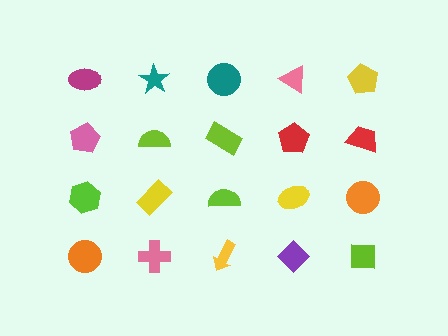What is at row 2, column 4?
A red pentagon.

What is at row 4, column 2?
A pink cross.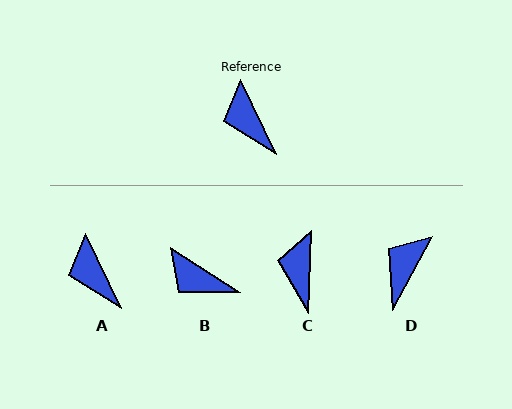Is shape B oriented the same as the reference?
No, it is off by about 32 degrees.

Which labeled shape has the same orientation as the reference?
A.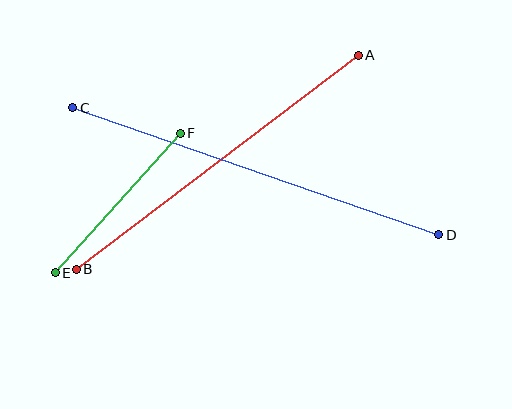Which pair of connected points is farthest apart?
Points C and D are farthest apart.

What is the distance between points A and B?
The distance is approximately 354 pixels.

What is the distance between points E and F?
The distance is approximately 188 pixels.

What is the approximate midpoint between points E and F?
The midpoint is at approximately (118, 203) pixels.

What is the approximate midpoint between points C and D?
The midpoint is at approximately (256, 171) pixels.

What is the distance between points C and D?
The distance is approximately 388 pixels.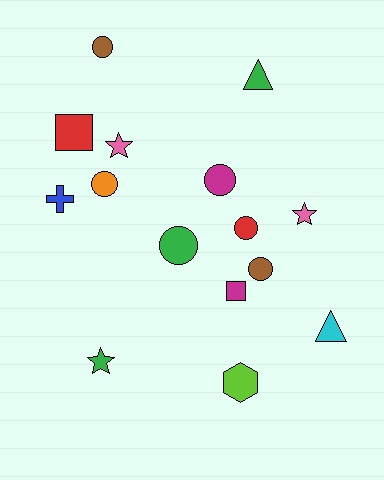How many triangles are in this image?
There are 2 triangles.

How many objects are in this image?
There are 15 objects.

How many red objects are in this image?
There are 2 red objects.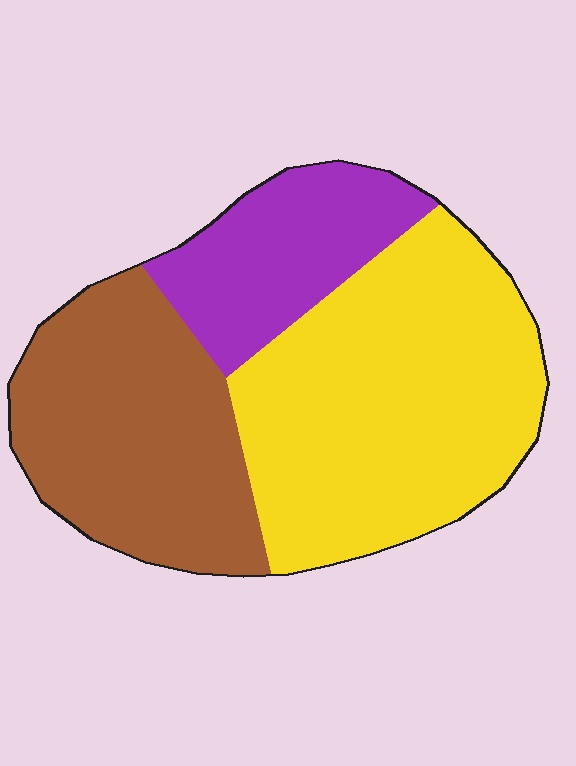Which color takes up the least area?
Purple, at roughly 20%.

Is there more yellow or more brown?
Yellow.